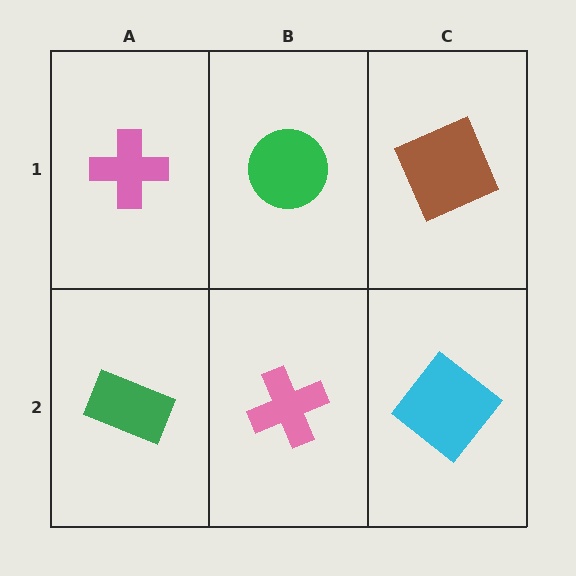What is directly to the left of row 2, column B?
A green rectangle.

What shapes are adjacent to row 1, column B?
A pink cross (row 2, column B), a pink cross (row 1, column A), a brown square (row 1, column C).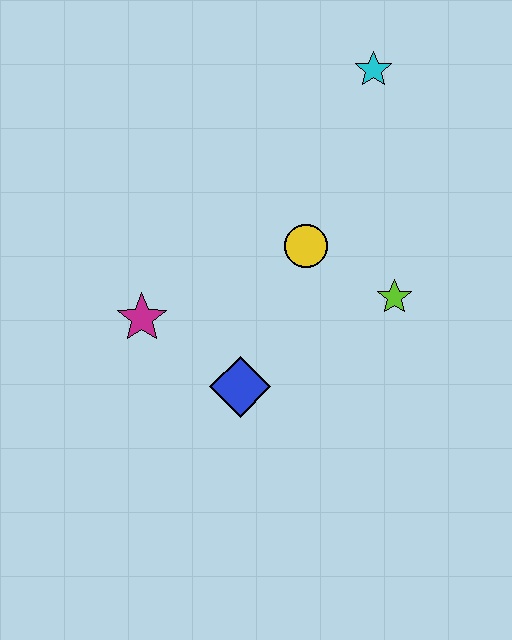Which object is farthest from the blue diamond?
The cyan star is farthest from the blue diamond.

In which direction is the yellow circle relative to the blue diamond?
The yellow circle is above the blue diamond.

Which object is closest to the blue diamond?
The magenta star is closest to the blue diamond.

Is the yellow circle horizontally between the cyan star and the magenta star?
Yes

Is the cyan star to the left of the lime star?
Yes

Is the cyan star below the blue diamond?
No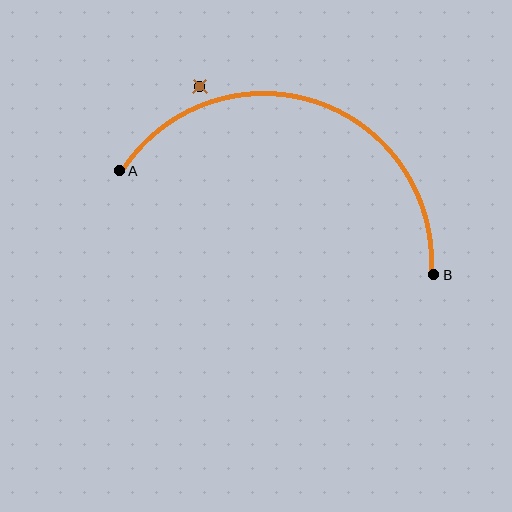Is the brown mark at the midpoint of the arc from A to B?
No — the brown mark does not lie on the arc at all. It sits slightly outside the curve.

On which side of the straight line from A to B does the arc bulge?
The arc bulges above the straight line connecting A and B.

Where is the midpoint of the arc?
The arc midpoint is the point on the curve farthest from the straight line joining A and B. It sits above that line.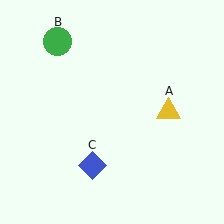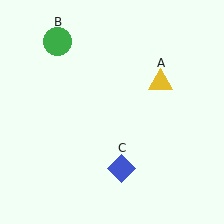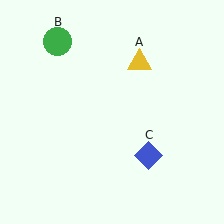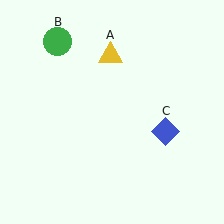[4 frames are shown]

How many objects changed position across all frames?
2 objects changed position: yellow triangle (object A), blue diamond (object C).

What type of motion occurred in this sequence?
The yellow triangle (object A), blue diamond (object C) rotated counterclockwise around the center of the scene.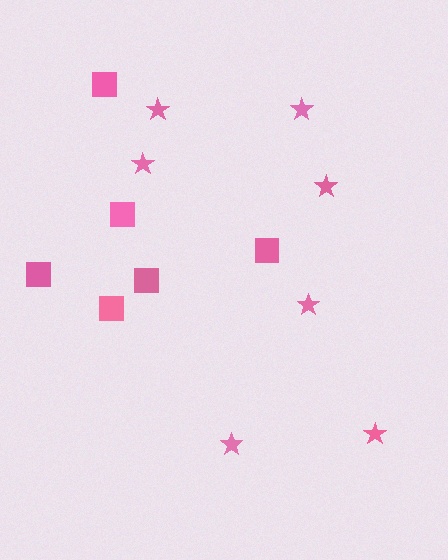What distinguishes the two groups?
There are 2 groups: one group of stars (7) and one group of squares (6).